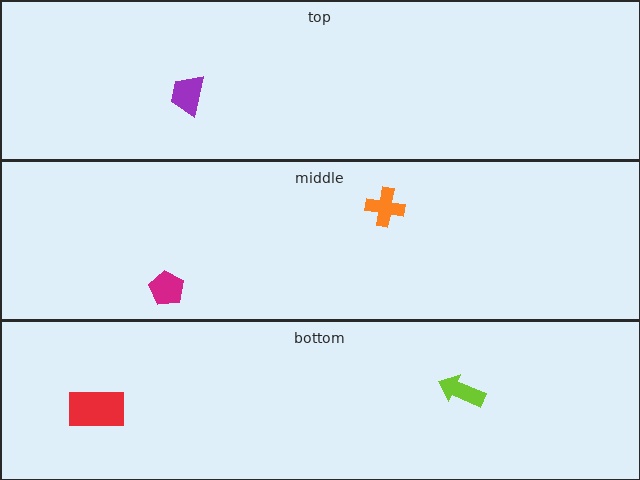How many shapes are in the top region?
1.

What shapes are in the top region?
The purple trapezoid.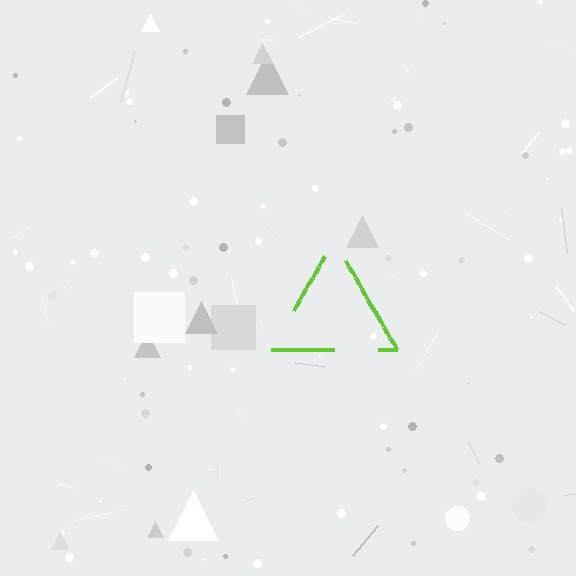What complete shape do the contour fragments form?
The contour fragments form a triangle.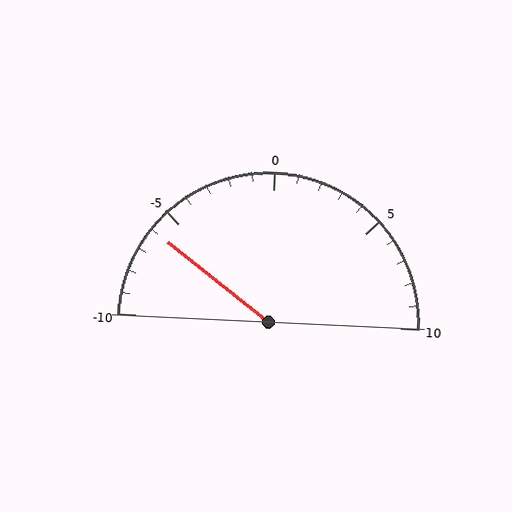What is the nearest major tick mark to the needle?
The nearest major tick mark is -5.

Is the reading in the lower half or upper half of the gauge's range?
The reading is in the lower half of the range (-10 to 10).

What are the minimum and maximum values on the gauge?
The gauge ranges from -10 to 10.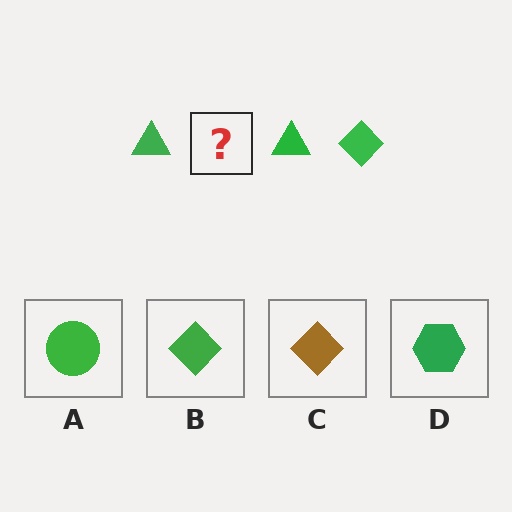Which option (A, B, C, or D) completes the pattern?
B.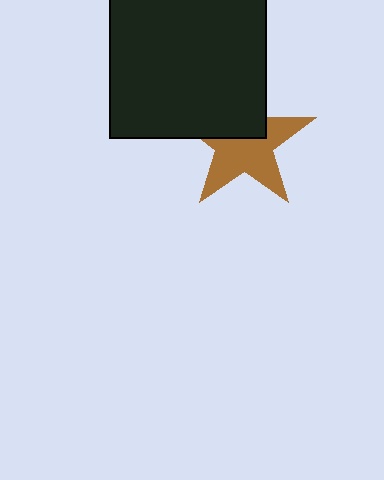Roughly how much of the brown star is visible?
About half of it is visible (roughly 59%).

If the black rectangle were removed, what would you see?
You would see the complete brown star.